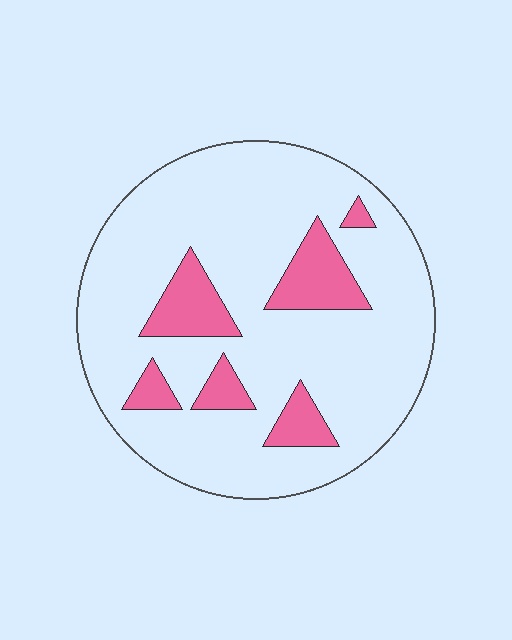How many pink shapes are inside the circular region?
6.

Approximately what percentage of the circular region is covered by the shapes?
Approximately 15%.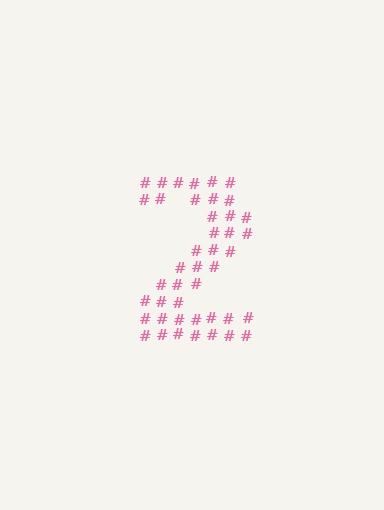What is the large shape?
The large shape is the digit 2.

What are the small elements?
The small elements are hash symbols.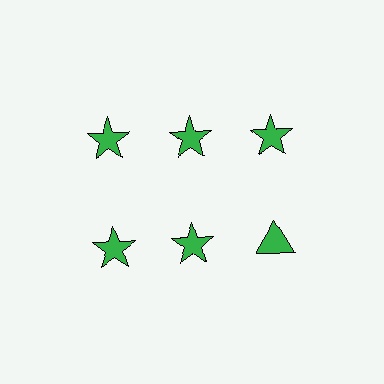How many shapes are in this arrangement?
There are 6 shapes arranged in a grid pattern.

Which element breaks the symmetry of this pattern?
The green triangle in the second row, center column breaks the symmetry. All other shapes are green stars.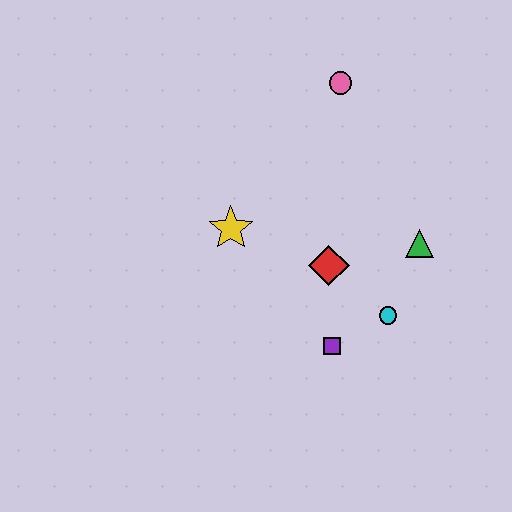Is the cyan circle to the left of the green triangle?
Yes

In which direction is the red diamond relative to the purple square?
The red diamond is above the purple square.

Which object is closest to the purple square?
The cyan circle is closest to the purple square.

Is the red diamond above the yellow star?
No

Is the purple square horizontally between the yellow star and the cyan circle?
Yes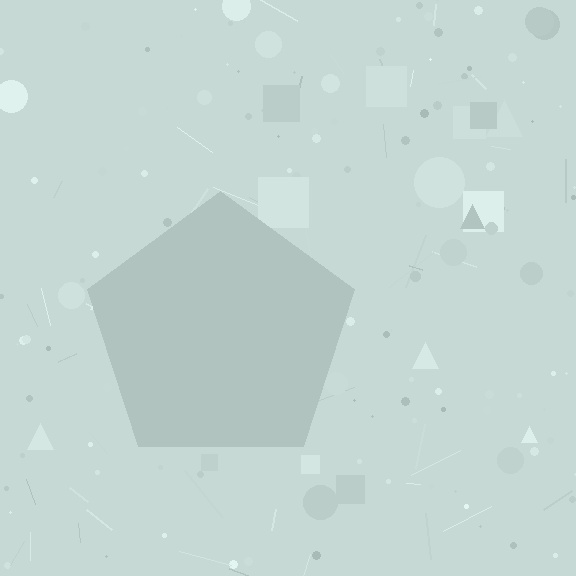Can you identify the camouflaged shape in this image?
The camouflaged shape is a pentagon.